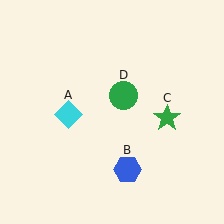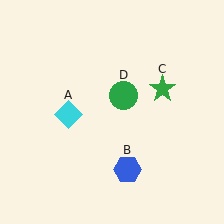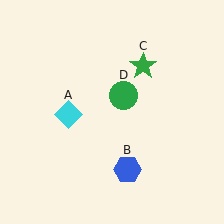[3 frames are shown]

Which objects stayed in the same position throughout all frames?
Cyan diamond (object A) and blue hexagon (object B) and green circle (object D) remained stationary.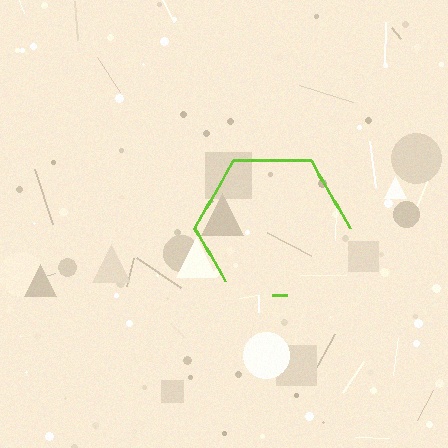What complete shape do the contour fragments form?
The contour fragments form a hexagon.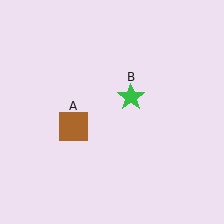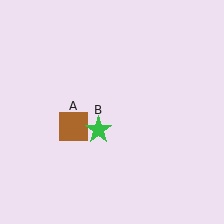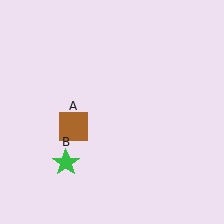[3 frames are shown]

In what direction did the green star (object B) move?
The green star (object B) moved down and to the left.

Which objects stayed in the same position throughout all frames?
Brown square (object A) remained stationary.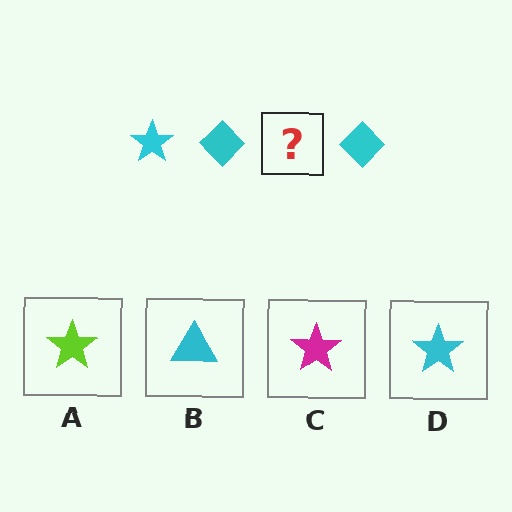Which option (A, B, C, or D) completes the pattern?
D.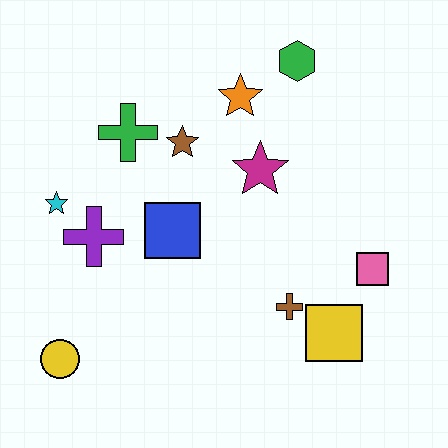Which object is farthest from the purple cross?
The pink square is farthest from the purple cross.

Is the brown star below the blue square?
No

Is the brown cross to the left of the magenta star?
No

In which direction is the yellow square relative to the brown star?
The yellow square is below the brown star.